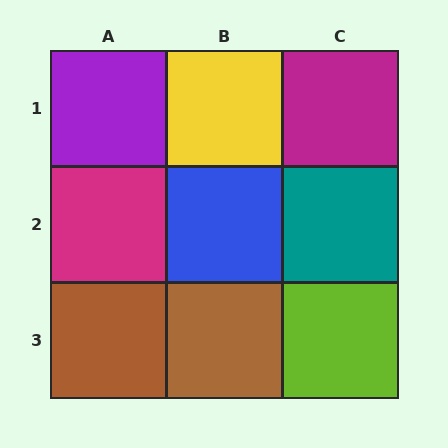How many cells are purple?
1 cell is purple.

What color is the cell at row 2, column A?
Magenta.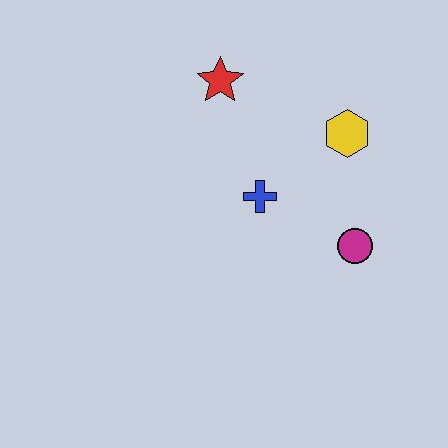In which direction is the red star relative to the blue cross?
The red star is above the blue cross.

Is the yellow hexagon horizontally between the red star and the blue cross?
No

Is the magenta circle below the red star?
Yes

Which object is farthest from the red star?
The magenta circle is farthest from the red star.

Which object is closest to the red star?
The blue cross is closest to the red star.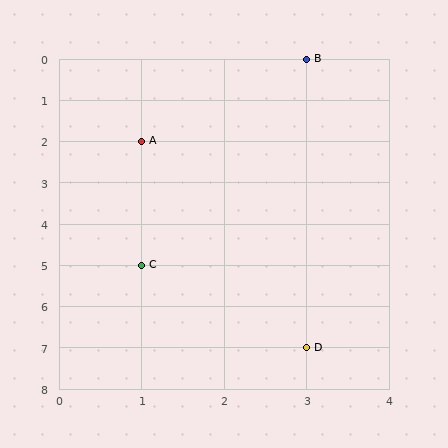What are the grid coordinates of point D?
Point D is at grid coordinates (3, 7).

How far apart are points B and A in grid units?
Points B and A are 2 columns and 2 rows apart (about 2.8 grid units diagonally).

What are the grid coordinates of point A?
Point A is at grid coordinates (1, 2).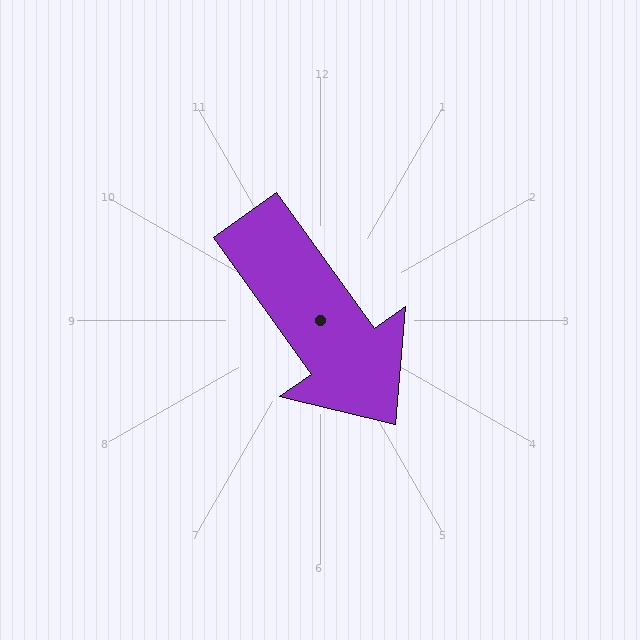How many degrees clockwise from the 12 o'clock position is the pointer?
Approximately 144 degrees.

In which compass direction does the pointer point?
Southeast.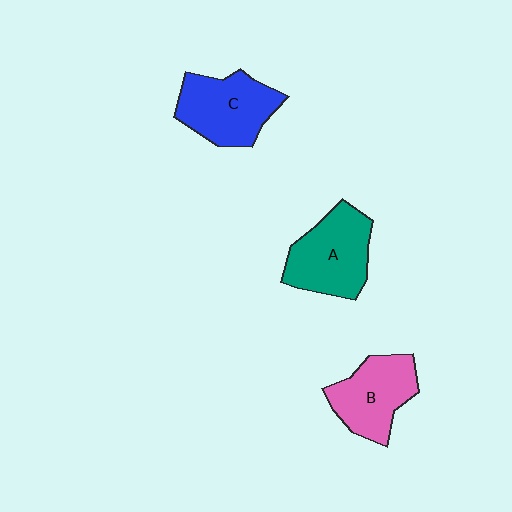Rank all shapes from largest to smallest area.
From largest to smallest: A (teal), C (blue), B (pink).